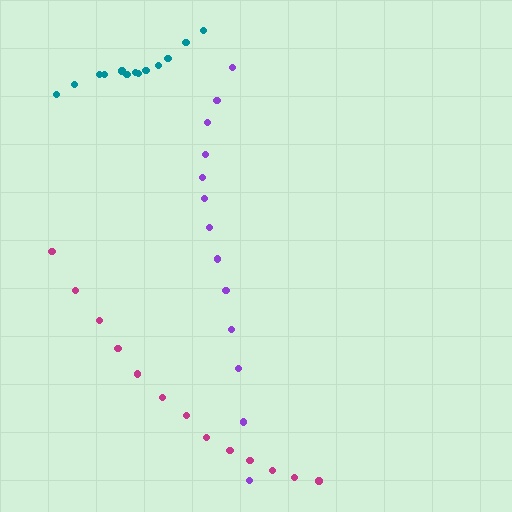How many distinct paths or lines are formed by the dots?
There are 3 distinct paths.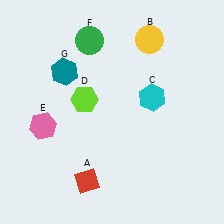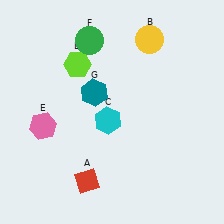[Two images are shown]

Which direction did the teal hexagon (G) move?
The teal hexagon (G) moved right.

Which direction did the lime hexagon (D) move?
The lime hexagon (D) moved up.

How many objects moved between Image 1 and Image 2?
3 objects moved between the two images.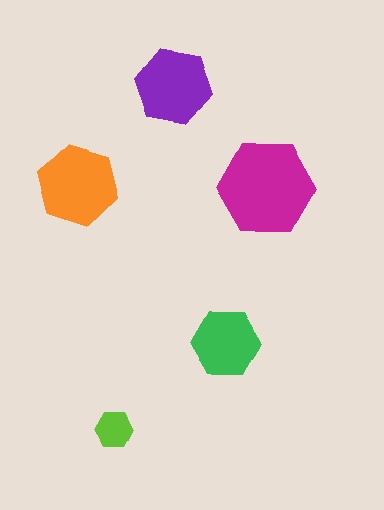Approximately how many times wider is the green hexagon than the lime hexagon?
About 2 times wider.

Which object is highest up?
The purple hexagon is topmost.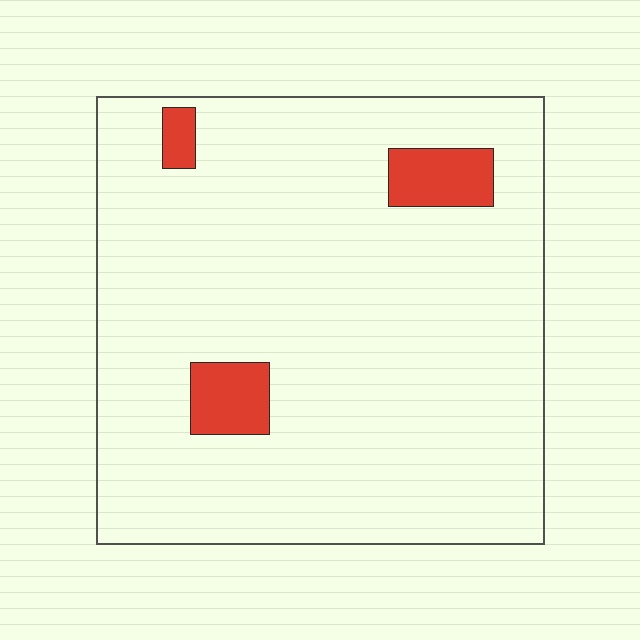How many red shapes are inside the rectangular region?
3.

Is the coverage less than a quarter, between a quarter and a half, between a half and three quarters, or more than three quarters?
Less than a quarter.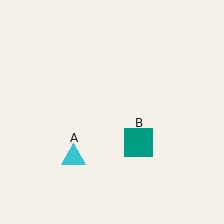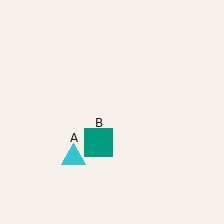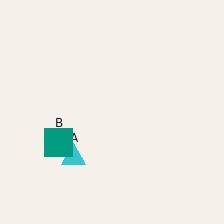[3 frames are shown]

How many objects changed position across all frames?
1 object changed position: teal square (object B).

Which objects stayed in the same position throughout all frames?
Cyan triangle (object A) remained stationary.